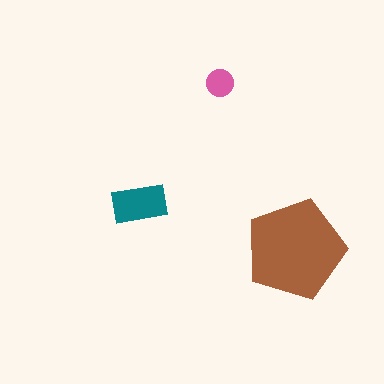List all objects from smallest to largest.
The pink circle, the teal rectangle, the brown pentagon.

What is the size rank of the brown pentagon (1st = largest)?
1st.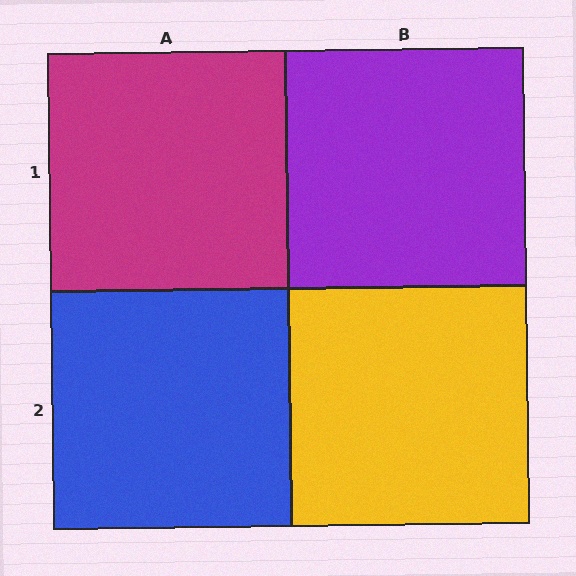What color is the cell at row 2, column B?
Yellow.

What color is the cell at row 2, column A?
Blue.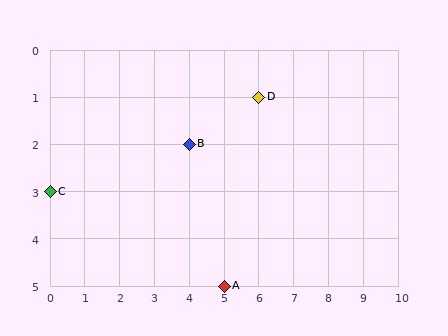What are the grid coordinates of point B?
Point B is at grid coordinates (4, 2).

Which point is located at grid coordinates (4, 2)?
Point B is at (4, 2).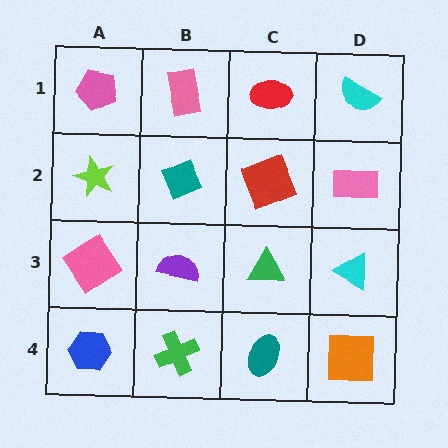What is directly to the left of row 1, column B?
A pink pentagon.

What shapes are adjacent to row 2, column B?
A pink rectangle (row 1, column B), a purple semicircle (row 3, column B), a lime star (row 2, column A), a red square (row 2, column C).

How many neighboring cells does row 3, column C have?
4.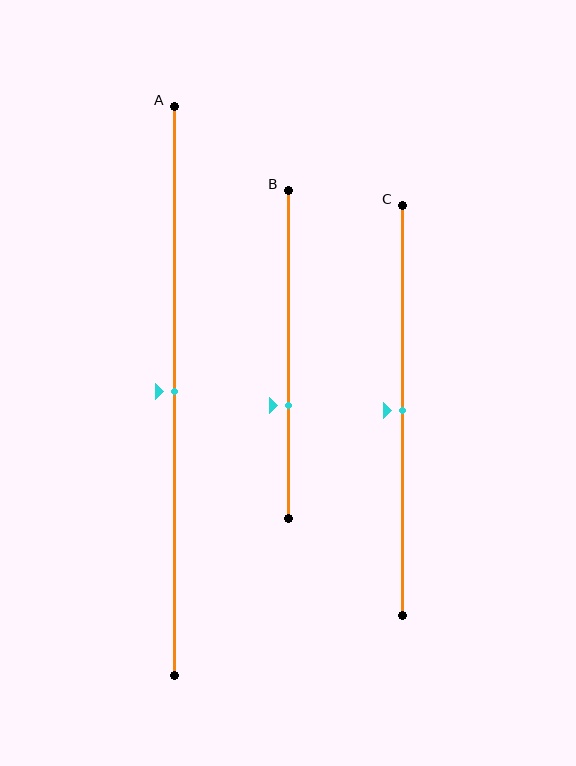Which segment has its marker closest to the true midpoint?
Segment A has its marker closest to the true midpoint.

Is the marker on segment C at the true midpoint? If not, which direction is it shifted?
Yes, the marker on segment C is at the true midpoint.